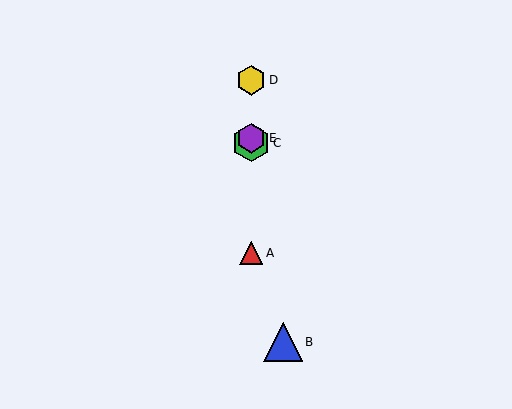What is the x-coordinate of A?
Object A is at x≈251.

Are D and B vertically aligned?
No, D is at x≈251 and B is at x≈283.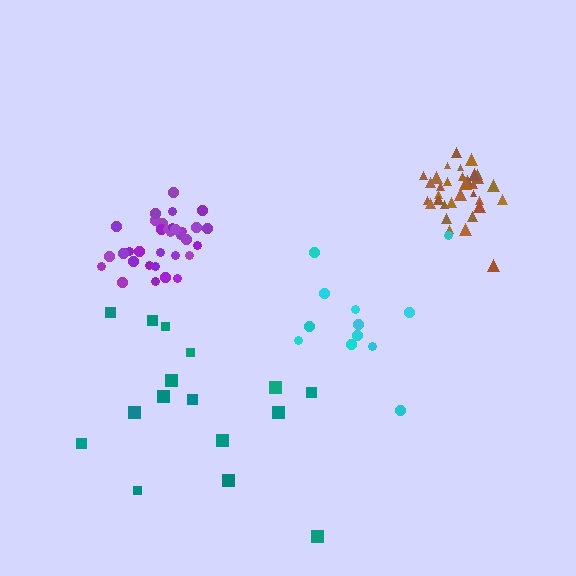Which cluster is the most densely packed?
Purple.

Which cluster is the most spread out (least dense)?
Cyan.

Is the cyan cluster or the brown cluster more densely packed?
Brown.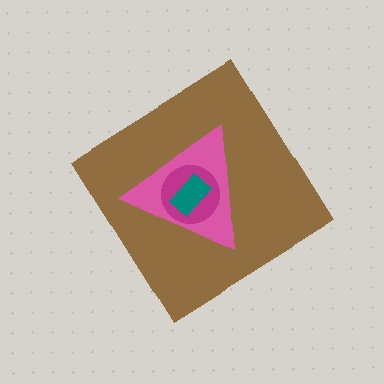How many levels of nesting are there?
4.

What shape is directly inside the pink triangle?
The magenta circle.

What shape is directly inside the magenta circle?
The teal rectangle.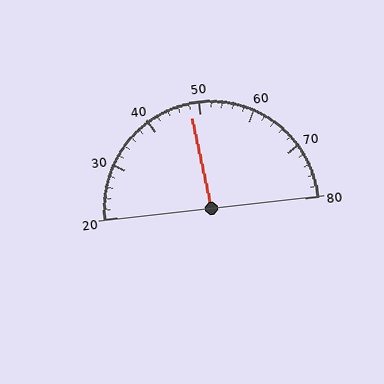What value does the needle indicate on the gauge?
The needle indicates approximately 48.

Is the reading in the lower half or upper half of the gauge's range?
The reading is in the lower half of the range (20 to 80).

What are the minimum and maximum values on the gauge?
The gauge ranges from 20 to 80.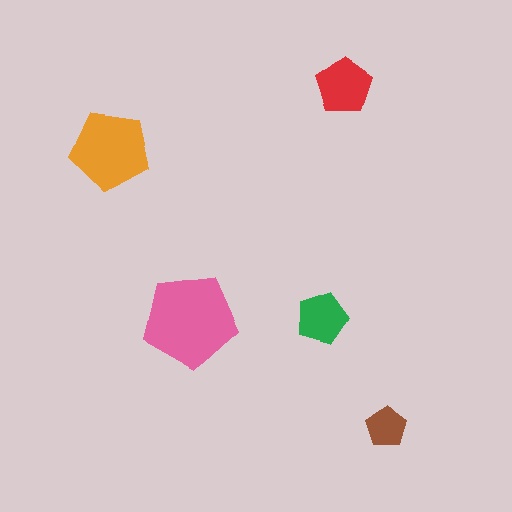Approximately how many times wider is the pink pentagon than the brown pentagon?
About 2.5 times wider.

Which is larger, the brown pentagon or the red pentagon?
The red one.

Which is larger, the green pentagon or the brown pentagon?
The green one.